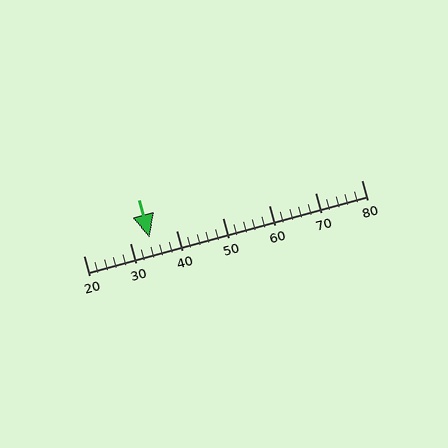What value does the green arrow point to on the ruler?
The green arrow points to approximately 34.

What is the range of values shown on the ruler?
The ruler shows values from 20 to 80.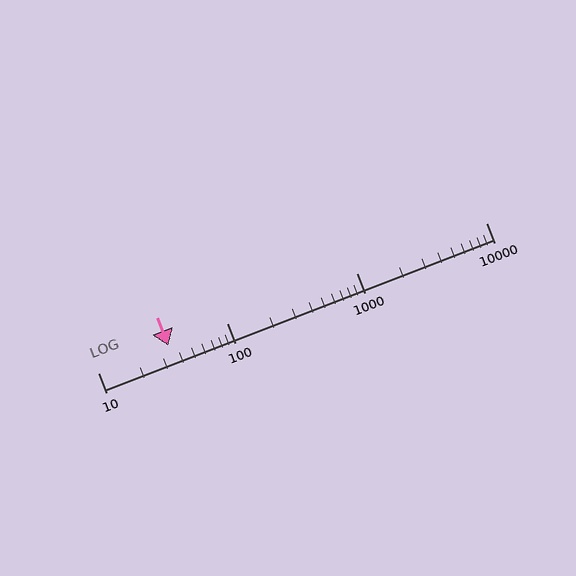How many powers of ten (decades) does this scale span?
The scale spans 3 decades, from 10 to 10000.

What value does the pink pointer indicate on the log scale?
The pointer indicates approximately 35.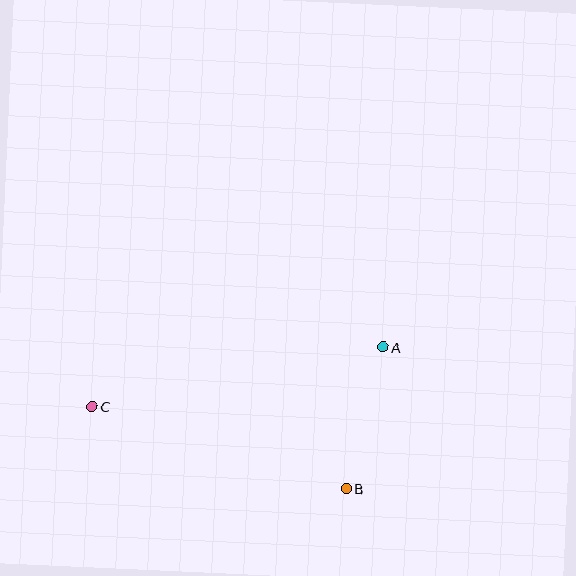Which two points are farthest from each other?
Points A and C are farthest from each other.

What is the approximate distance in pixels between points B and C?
The distance between B and C is approximately 267 pixels.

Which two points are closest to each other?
Points A and B are closest to each other.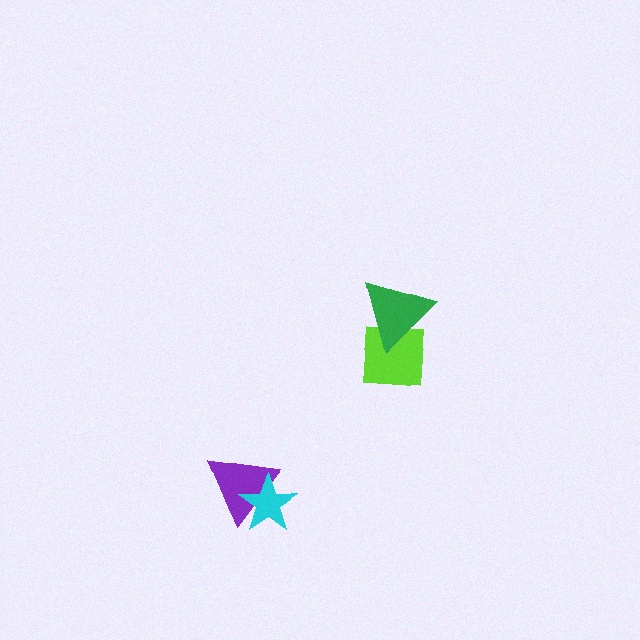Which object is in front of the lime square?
The green triangle is in front of the lime square.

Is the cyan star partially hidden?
No, no other shape covers it.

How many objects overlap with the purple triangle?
1 object overlaps with the purple triangle.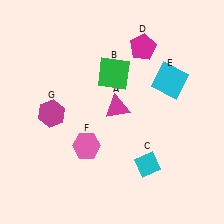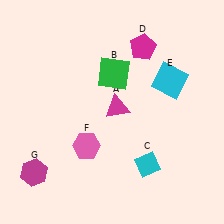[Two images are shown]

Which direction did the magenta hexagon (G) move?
The magenta hexagon (G) moved down.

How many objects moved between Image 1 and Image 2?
1 object moved between the two images.